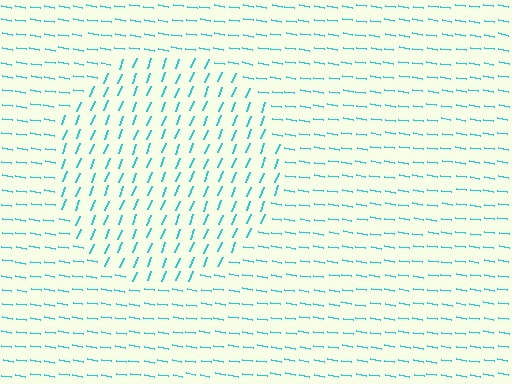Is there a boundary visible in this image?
Yes, there is a texture boundary formed by a change in line orientation.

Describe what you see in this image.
The image is filled with small cyan line segments. A circle region in the image has lines oriented differently from the surrounding lines, creating a visible texture boundary.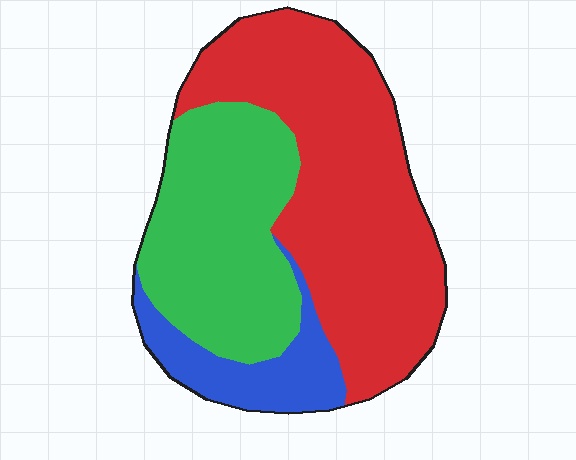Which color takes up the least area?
Blue, at roughly 15%.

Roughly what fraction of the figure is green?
Green takes up about one third (1/3) of the figure.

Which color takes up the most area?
Red, at roughly 50%.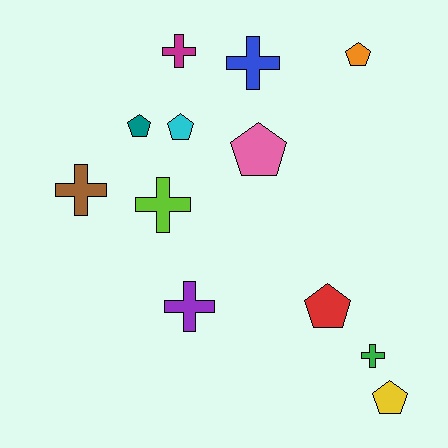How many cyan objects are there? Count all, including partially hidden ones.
There is 1 cyan object.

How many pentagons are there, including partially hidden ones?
There are 6 pentagons.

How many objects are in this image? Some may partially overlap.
There are 12 objects.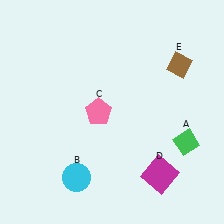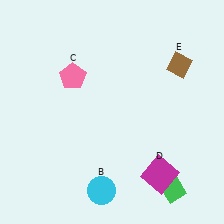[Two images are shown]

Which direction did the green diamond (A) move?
The green diamond (A) moved down.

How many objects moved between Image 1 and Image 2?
3 objects moved between the two images.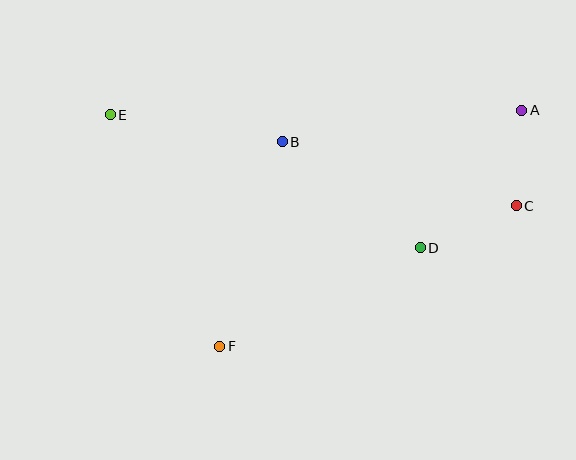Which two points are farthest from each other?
Points C and E are farthest from each other.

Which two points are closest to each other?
Points A and C are closest to each other.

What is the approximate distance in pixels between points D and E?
The distance between D and E is approximately 337 pixels.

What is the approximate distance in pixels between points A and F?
The distance between A and F is approximately 383 pixels.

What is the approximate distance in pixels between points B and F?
The distance between B and F is approximately 213 pixels.